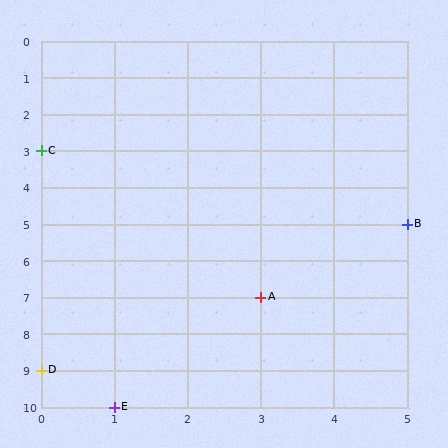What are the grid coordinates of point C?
Point C is at grid coordinates (0, 3).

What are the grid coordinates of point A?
Point A is at grid coordinates (3, 7).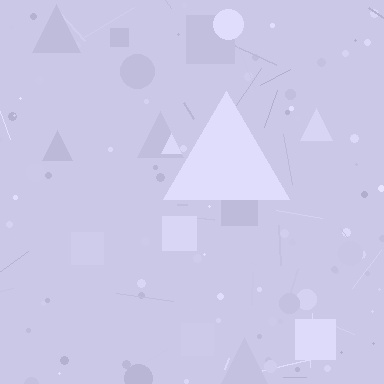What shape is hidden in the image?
A triangle is hidden in the image.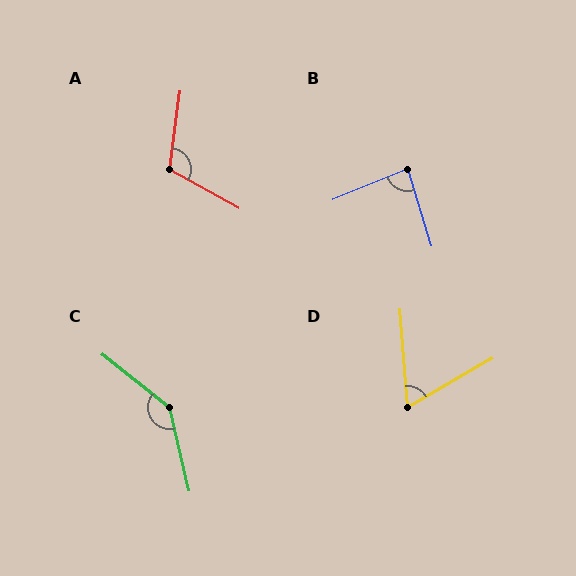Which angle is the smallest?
D, at approximately 64 degrees.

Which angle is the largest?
C, at approximately 142 degrees.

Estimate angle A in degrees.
Approximately 112 degrees.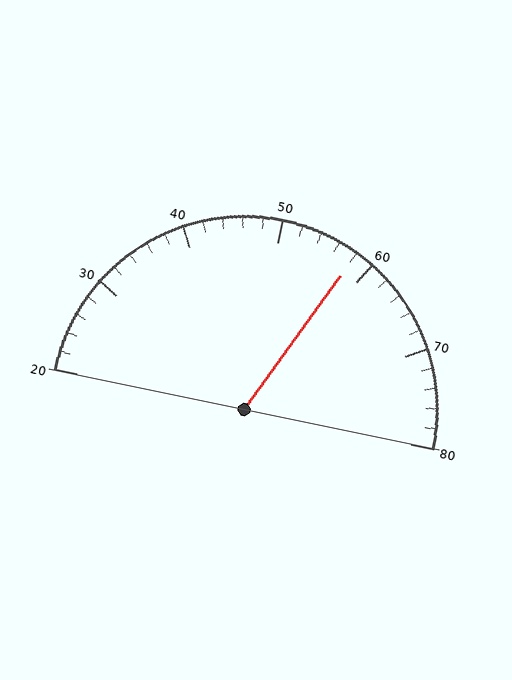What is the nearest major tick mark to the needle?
The nearest major tick mark is 60.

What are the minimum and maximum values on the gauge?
The gauge ranges from 20 to 80.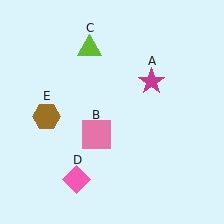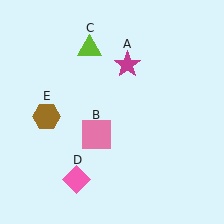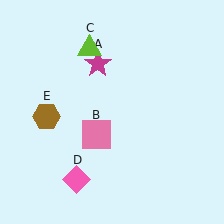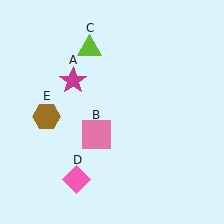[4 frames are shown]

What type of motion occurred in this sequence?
The magenta star (object A) rotated counterclockwise around the center of the scene.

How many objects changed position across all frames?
1 object changed position: magenta star (object A).